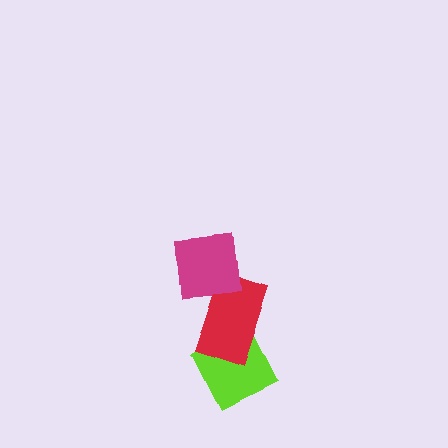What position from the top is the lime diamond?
The lime diamond is 3rd from the top.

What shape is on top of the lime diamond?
The red rectangle is on top of the lime diamond.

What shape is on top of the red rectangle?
The magenta square is on top of the red rectangle.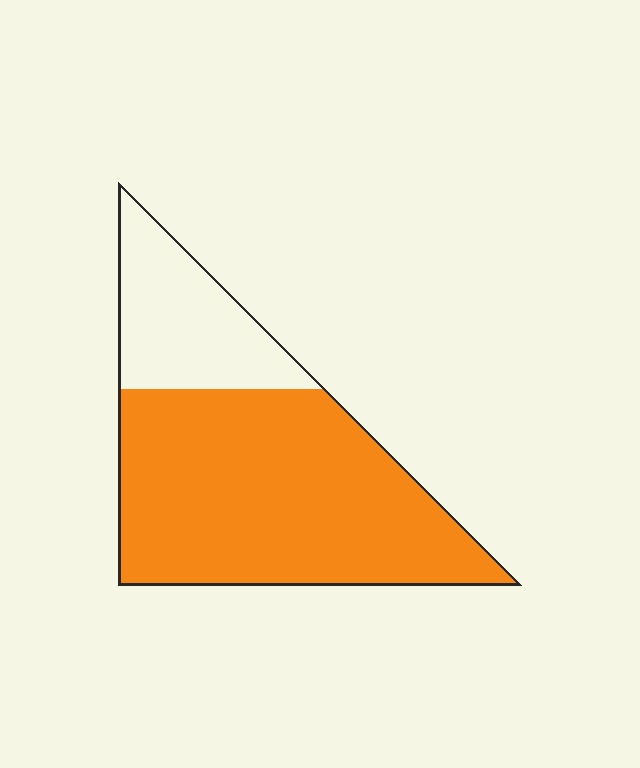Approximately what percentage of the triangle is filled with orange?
Approximately 75%.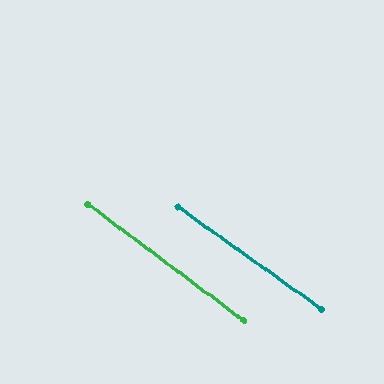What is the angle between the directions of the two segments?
Approximately 1 degree.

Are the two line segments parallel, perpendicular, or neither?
Parallel — their directions differ by only 1.5°.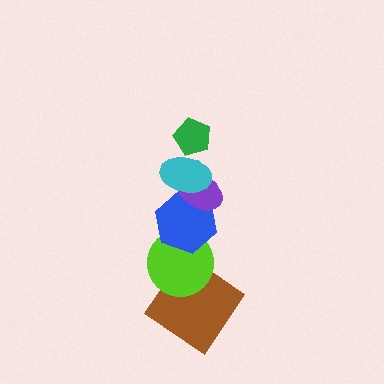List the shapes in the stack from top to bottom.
From top to bottom: the green pentagon, the cyan ellipse, the purple ellipse, the blue hexagon, the lime circle, the brown diamond.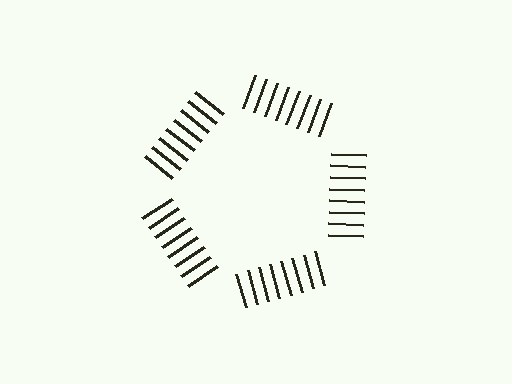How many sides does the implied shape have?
5 sides — the line-ends trace a pentagon.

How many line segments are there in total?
40 — 8 along each of the 5 edges.